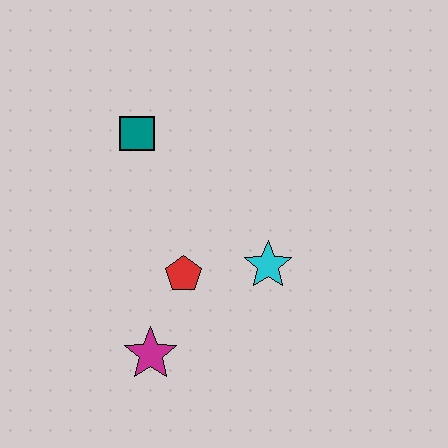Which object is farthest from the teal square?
The magenta star is farthest from the teal square.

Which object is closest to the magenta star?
The red pentagon is closest to the magenta star.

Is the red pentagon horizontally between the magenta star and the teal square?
No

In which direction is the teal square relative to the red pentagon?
The teal square is above the red pentagon.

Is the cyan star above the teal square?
No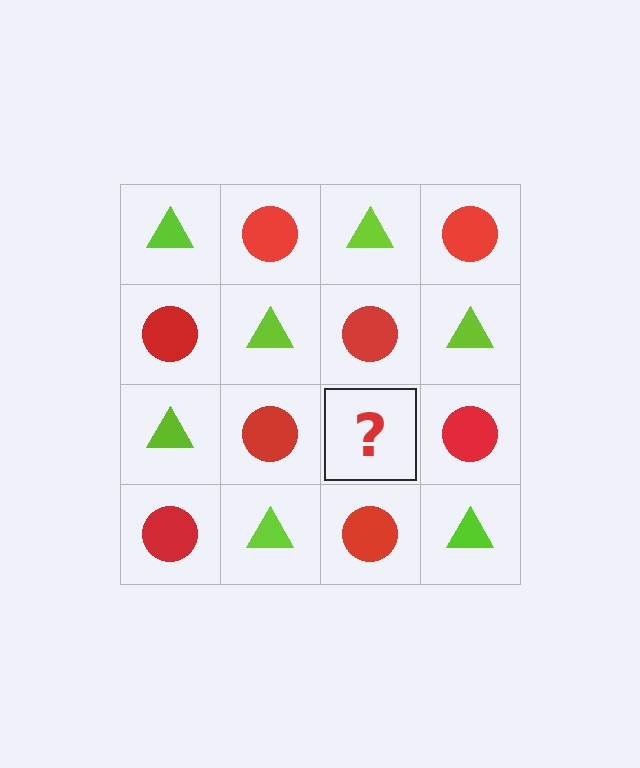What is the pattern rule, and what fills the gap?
The rule is that it alternates lime triangle and red circle in a checkerboard pattern. The gap should be filled with a lime triangle.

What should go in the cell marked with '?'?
The missing cell should contain a lime triangle.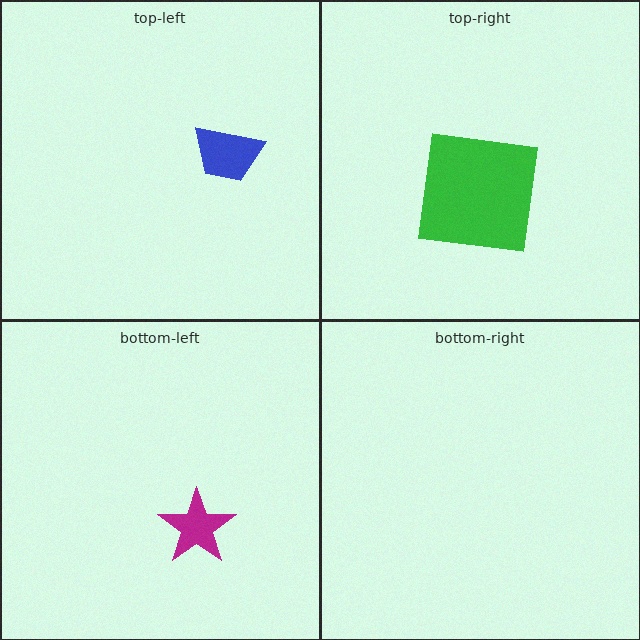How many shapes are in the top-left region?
1.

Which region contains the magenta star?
The bottom-left region.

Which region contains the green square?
The top-right region.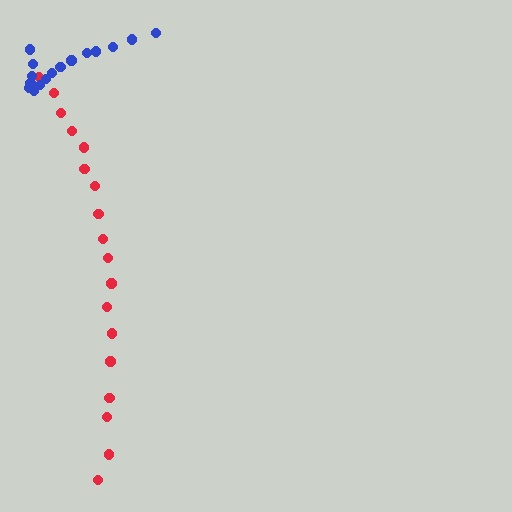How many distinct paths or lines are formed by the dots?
There are 2 distinct paths.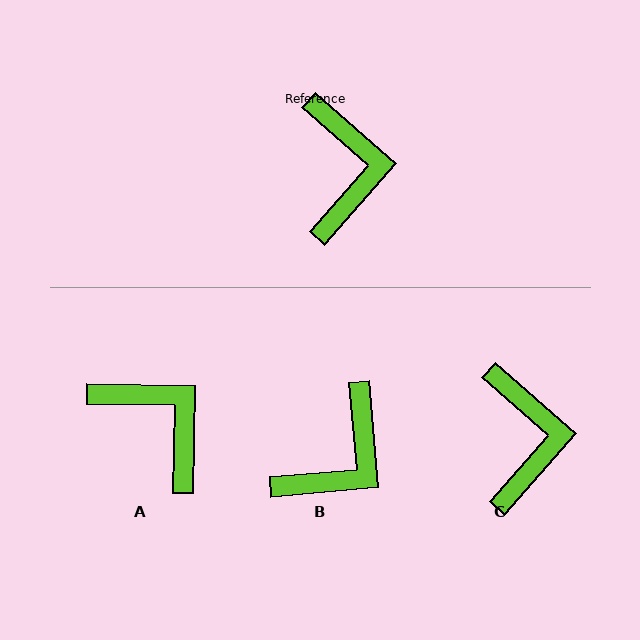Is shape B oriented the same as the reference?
No, it is off by about 44 degrees.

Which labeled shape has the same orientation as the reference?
C.